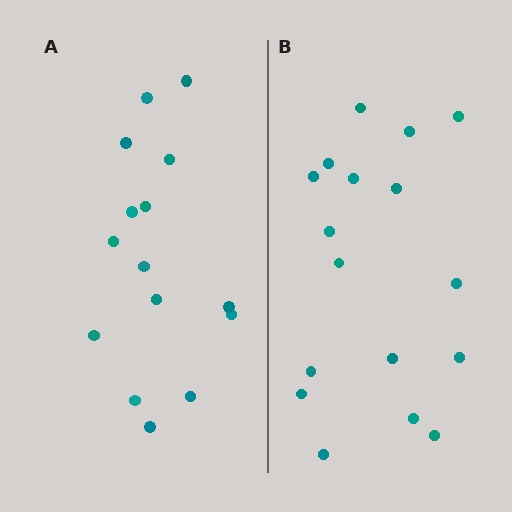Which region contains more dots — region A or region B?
Region B (the right region) has more dots.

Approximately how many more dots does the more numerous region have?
Region B has just a few more — roughly 2 or 3 more dots than region A.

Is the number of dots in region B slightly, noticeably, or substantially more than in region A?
Region B has only slightly more — the two regions are fairly close. The ratio is roughly 1.1 to 1.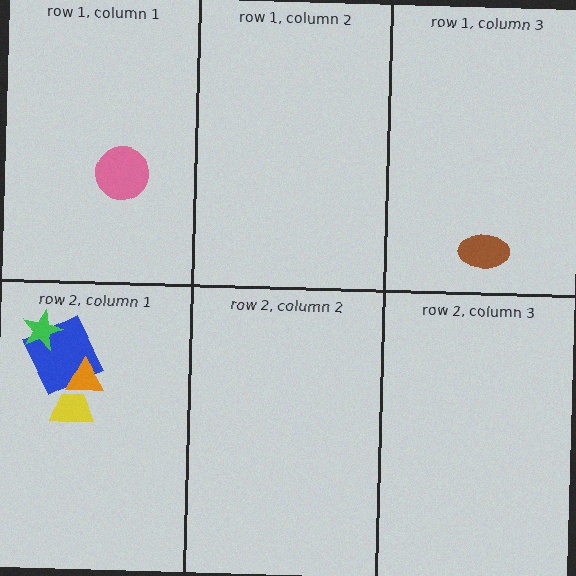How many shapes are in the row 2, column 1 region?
4.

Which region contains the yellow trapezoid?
The row 2, column 1 region.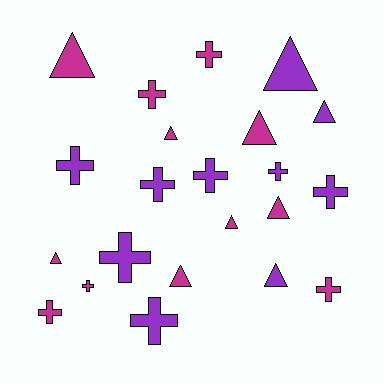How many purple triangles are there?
There are 3 purple triangles.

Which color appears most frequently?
Magenta, with 12 objects.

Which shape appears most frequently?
Cross, with 12 objects.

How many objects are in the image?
There are 22 objects.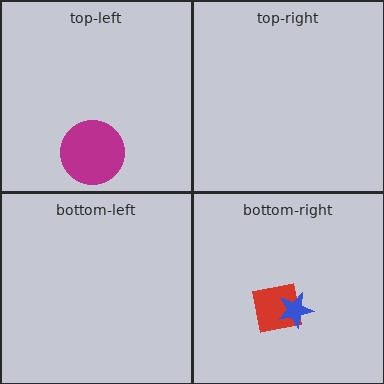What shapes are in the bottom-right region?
The red square, the blue star.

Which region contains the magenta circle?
The top-left region.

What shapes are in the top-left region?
The magenta circle.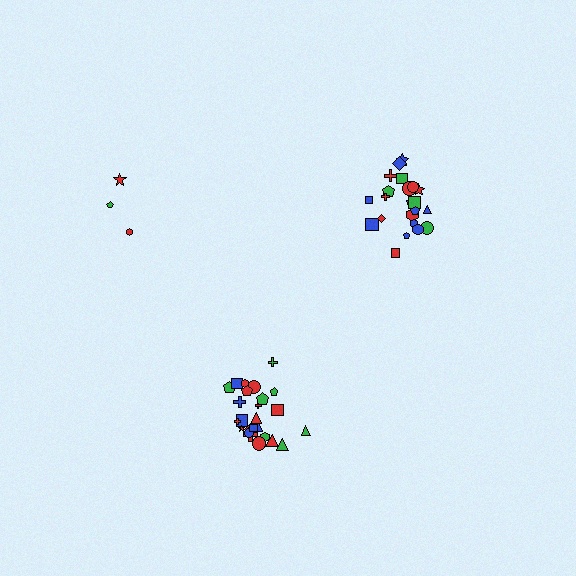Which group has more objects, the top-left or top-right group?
The top-right group.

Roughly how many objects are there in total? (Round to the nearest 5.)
Roughly 50 objects in total.